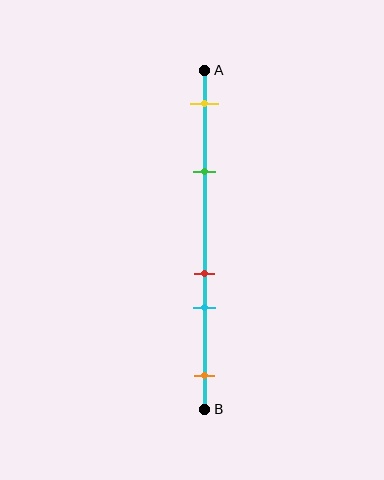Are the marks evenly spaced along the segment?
No, the marks are not evenly spaced.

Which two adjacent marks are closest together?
The red and cyan marks are the closest adjacent pair.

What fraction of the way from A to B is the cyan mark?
The cyan mark is approximately 70% (0.7) of the way from A to B.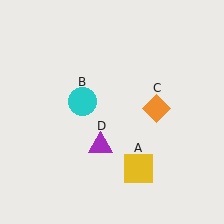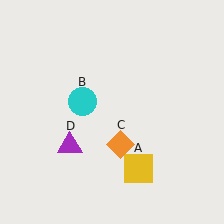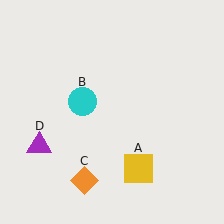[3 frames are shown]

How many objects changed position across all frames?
2 objects changed position: orange diamond (object C), purple triangle (object D).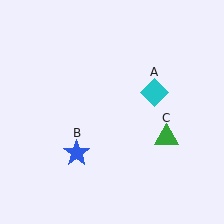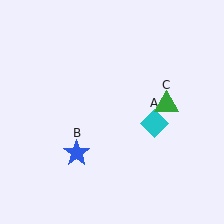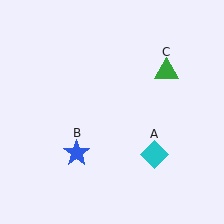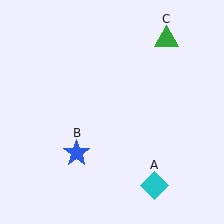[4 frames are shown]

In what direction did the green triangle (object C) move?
The green triangle (object C) moved up.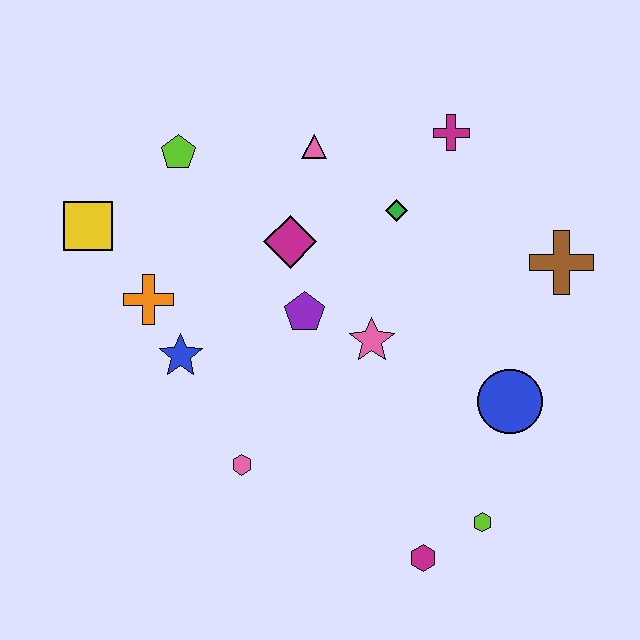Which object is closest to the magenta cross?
The green diamond is closest to the magenta cross.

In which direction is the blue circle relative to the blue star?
The blue circle is to the right of the blue star.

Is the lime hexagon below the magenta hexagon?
No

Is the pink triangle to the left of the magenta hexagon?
Yes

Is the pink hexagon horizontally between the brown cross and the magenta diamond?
No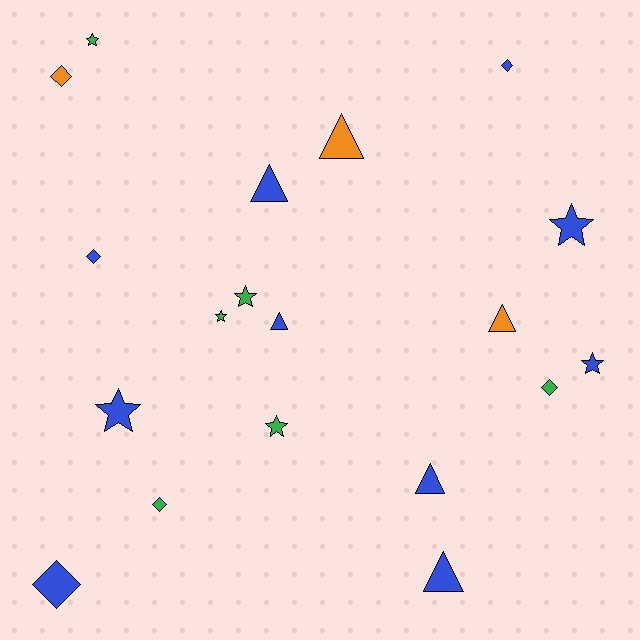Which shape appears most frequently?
Star, with 7 objects.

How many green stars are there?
There are 4 green stars.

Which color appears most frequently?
Blue, with 10 objects.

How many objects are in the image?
There are 19 objects.